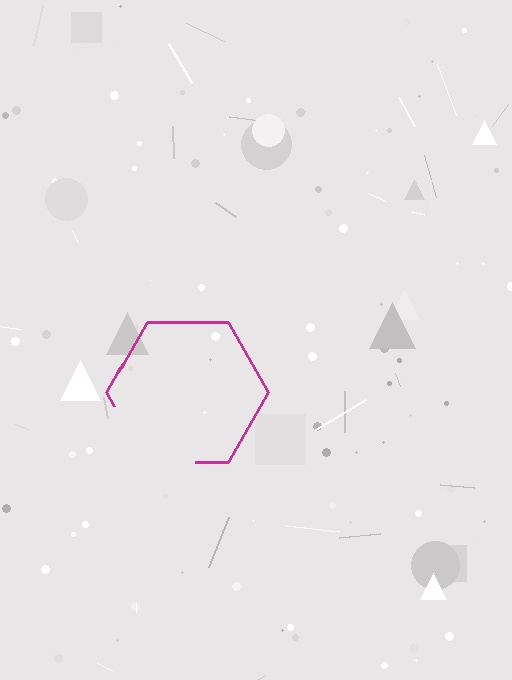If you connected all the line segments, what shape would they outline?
They would outline a hexagon.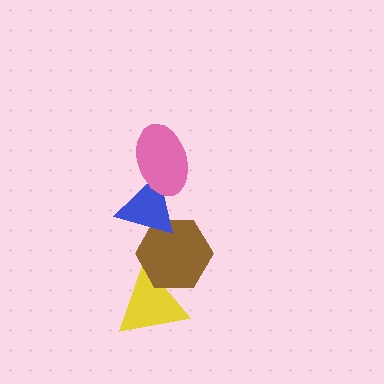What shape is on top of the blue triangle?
The pink ellipse is on top of the blue triangle.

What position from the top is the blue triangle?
The blue triangle is 2nd from the top.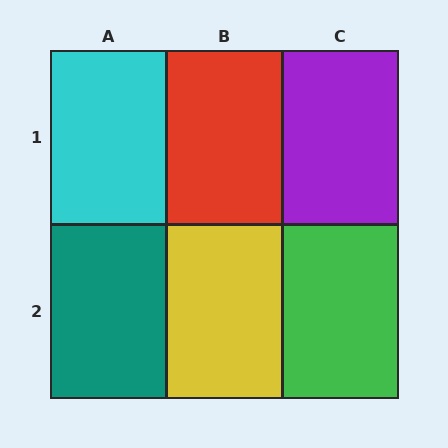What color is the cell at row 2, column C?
Green.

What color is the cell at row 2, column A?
Teal.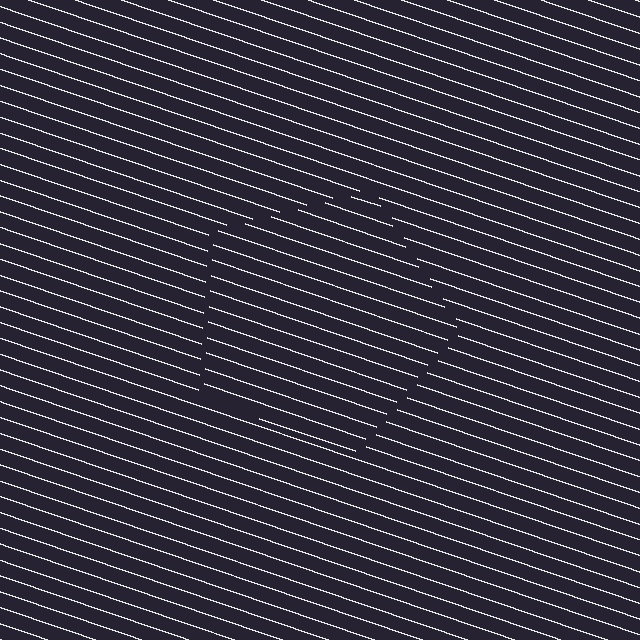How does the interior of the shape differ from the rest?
The interior of the shape contains the same grating, shifted by half a period — the contour is defined by the phase discontinuity where line-ends from the inner and outer gratings abut.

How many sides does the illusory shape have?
5 sides — the line-ends trace a pentagon.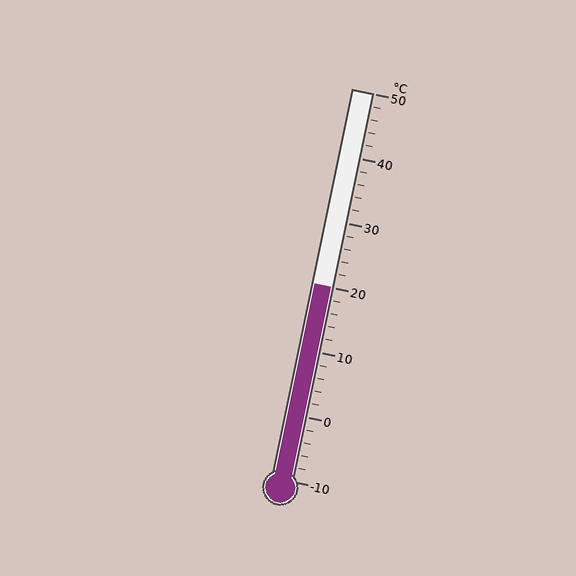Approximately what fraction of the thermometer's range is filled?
The thermometer is filled to approximately 50% of its range.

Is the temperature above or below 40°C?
The temperature is below 40°C.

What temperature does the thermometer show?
The thermometer shows approximately 20°C.